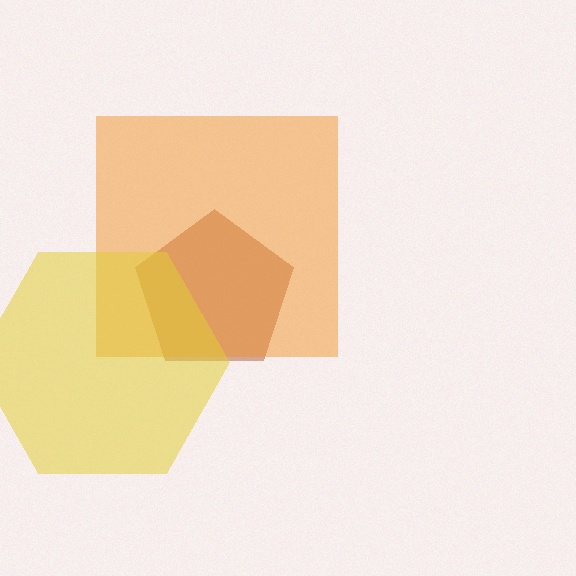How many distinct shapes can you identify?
There are 3 distinct shapes: a brown pentagon, an orange square, a yellow hexagon.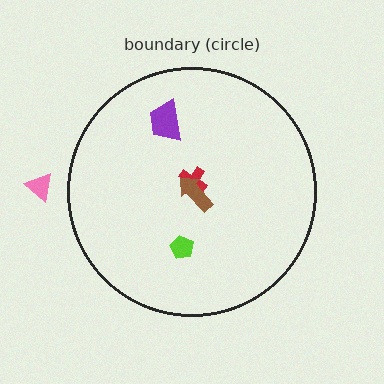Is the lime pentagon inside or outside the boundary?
Inside.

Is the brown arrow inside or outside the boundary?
Inside.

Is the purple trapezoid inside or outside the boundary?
Inside.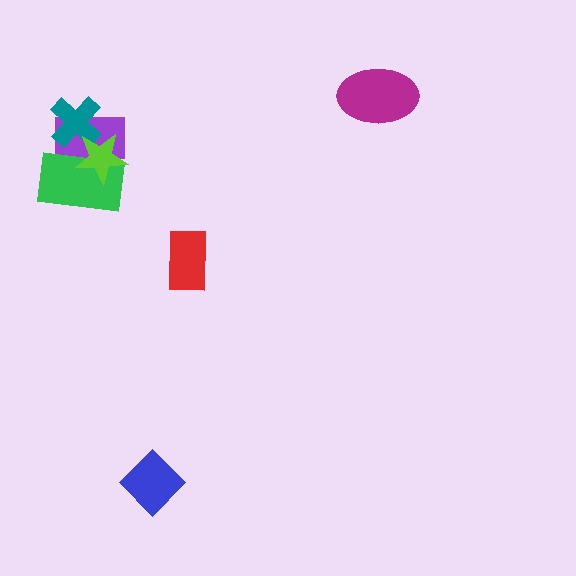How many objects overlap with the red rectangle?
0 objects overlap with the red rectangle.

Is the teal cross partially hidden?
Yes, it is partially covered by another shape.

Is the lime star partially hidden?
No, no other shape covers it.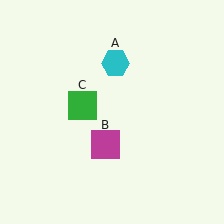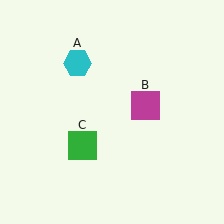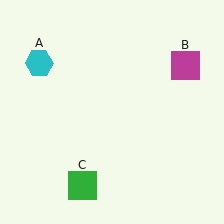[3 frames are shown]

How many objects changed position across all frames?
3 objects changed position: cyan hexagon (object A), magenta square (object B), green square (object C).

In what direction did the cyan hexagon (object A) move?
The cyan hexagon (object A) moved left.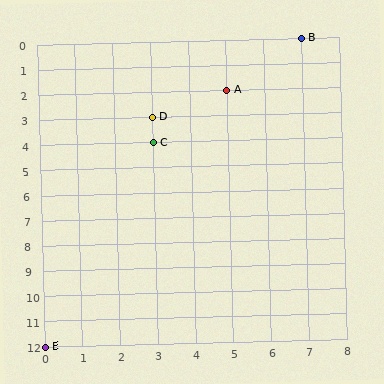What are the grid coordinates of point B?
Point B is at grid coordinates (7, 0).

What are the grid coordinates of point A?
Point A is at grid coordinates (5, 2).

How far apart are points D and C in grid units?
Points D and C are 1 row apart.